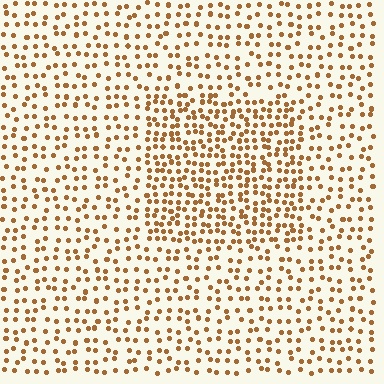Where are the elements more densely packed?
The elements are more densely packed inside the rectangle boundary.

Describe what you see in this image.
The image contains small brown elements arranged at two different densities. A rectangle-shaped region is visible where the elements are more densely packed than the surrounding area.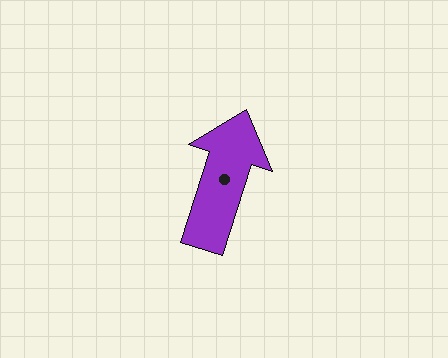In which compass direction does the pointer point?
North.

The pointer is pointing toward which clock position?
Roughly 1 o'clock.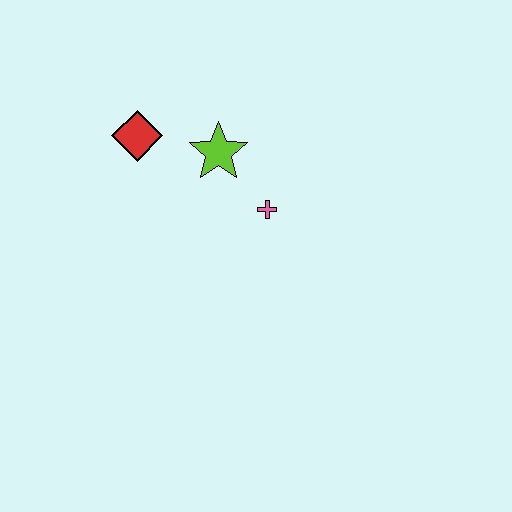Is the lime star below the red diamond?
Yes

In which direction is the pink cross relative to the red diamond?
The pink cross is to the right of the red diamond.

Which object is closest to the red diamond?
The lime star is closest to the red diamond.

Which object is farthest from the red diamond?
The pink cross is farthest from the red diamond.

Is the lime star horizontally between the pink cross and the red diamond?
Yes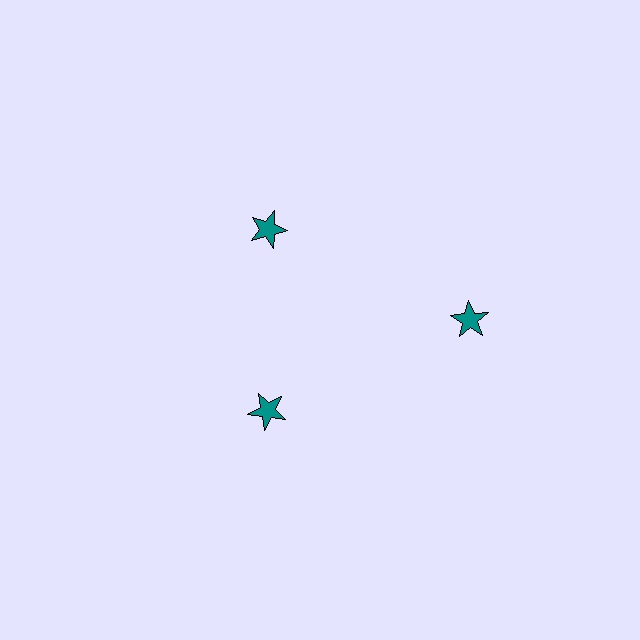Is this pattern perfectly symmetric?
No. The 3 teal stars are arranged in a ring, but one element near the 3 o'clock position is pushed outward from the center, breaking the 3-fold rotational symmetry.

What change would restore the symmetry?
The symmetry would be restored by moving it inward, back onto the ring so that all 3 stars sit at equal angles and equal distance from the center.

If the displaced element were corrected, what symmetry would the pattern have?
It would have 3-fold rotational symmetry — the pattern would map onto itself every 120 degrees.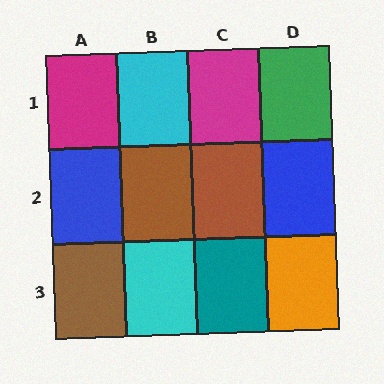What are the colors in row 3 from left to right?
Brown, cyan, teal, orange.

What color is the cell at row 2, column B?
Brown.